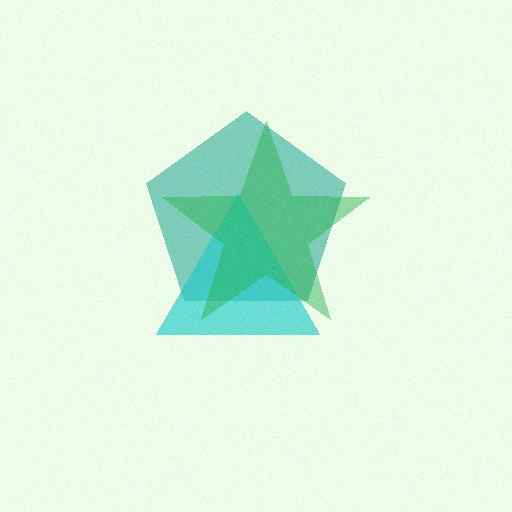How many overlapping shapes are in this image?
There are 3 overlapping shapes in the image.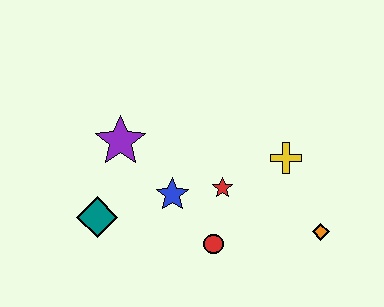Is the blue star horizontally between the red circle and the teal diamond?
Yes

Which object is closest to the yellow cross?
The red star is closest to the yellow cross.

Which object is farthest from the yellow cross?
The teal diamond is farthest from the yellow cross.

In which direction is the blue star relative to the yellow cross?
The blue star is to the left of the yellow cross.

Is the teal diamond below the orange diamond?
No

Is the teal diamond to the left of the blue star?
Yes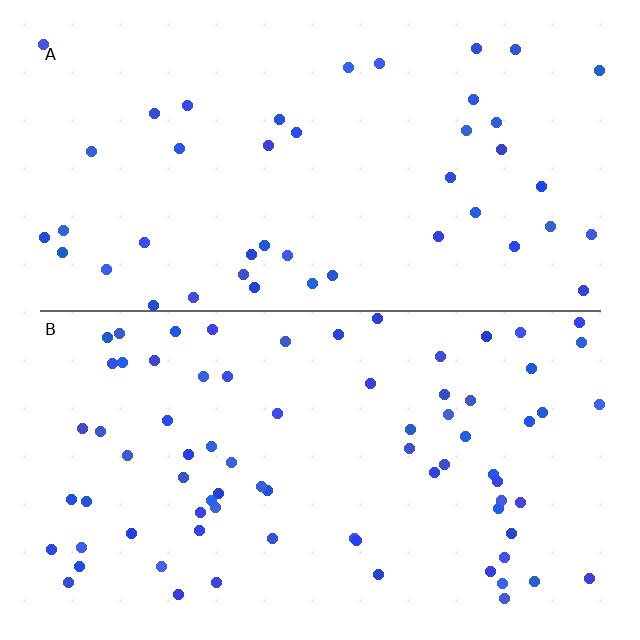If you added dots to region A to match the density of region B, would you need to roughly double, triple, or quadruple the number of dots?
Approximately double.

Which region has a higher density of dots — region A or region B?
B (the bottom).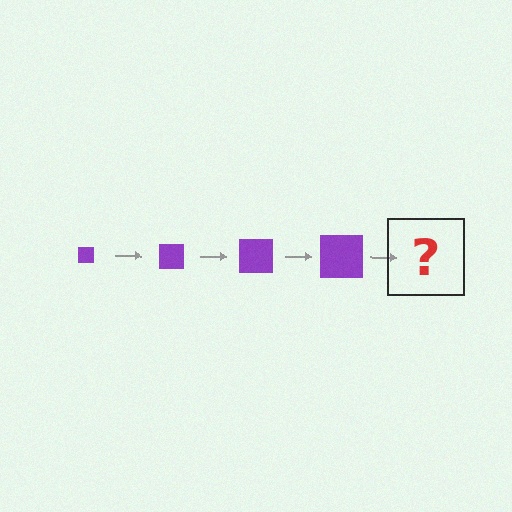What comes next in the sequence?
The next element should be a purple square, larger than the previous one.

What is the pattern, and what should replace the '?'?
The pattern is that the square gets progressively larger each step. The '?' should be a purple square, larger than the previous one.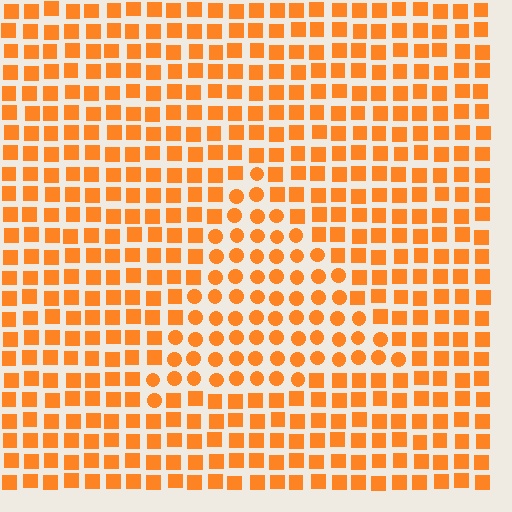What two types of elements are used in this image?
The image uses circles inside the triangle region and squares outside it.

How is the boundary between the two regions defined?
The boundary is defined by a change in element shape: circles inside vs. squares outside. All elements share the same color and spacing.